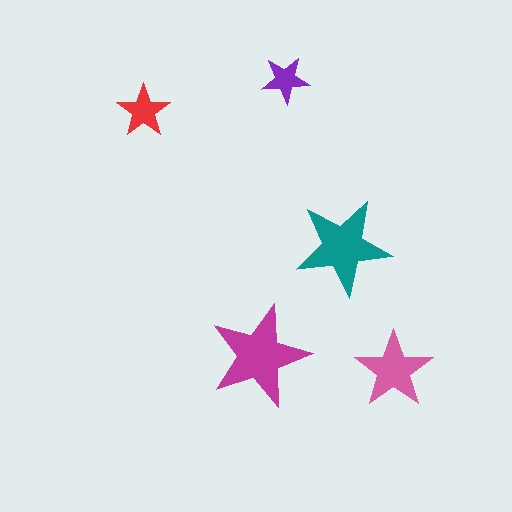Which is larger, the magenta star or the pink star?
The magenta one.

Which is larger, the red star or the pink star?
The pink one.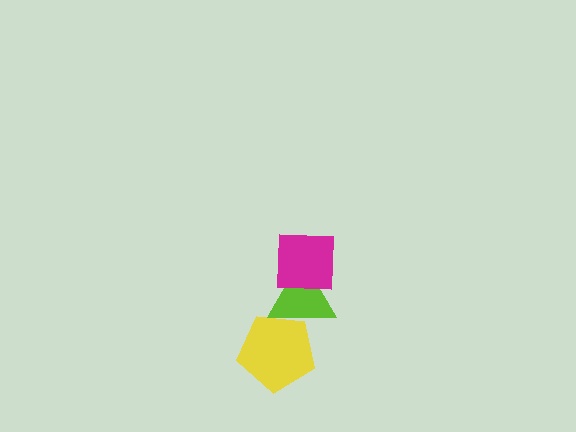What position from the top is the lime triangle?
The lime triangle is 2nd from the top.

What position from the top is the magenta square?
The magenta square is 1st from the top.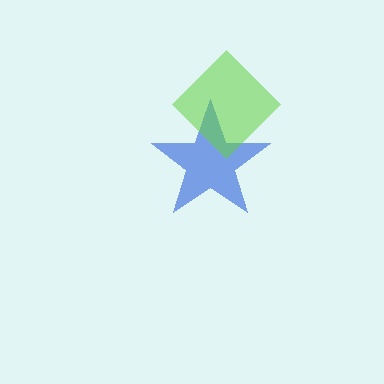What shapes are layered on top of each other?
The layered shapes are: a blue star, a lime diamond.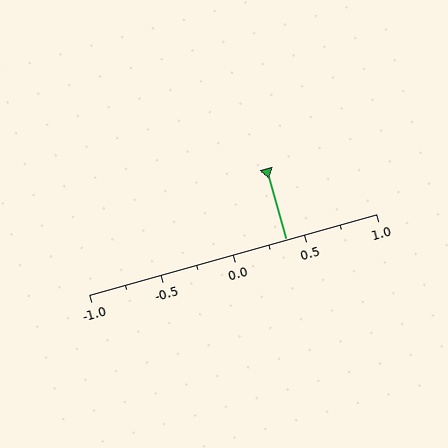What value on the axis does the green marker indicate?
The marker indicates approximately 0.38.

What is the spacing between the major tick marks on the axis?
The major ticks are spaced 0.5 apart.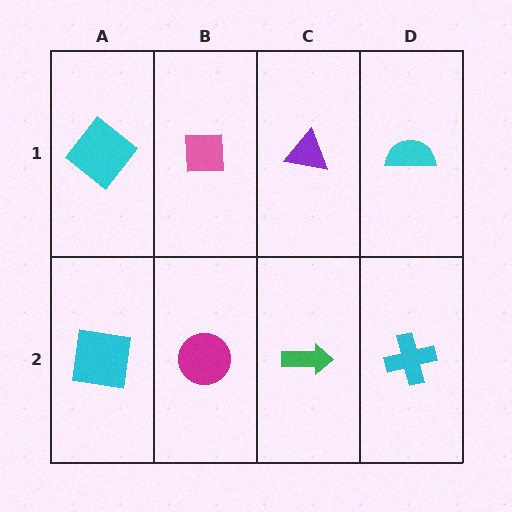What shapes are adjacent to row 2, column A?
A cyan diamond (row 1, column A), a magenta circle (row 2, column B).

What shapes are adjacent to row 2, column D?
A cyan semicircle (row 1, column D), a green arrow (row 2, column C).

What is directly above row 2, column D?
A cyan semicircle.